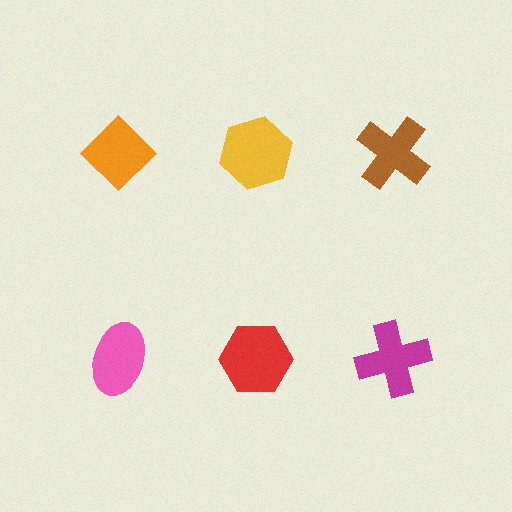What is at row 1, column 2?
A yellow hexagon.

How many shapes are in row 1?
3 shapes.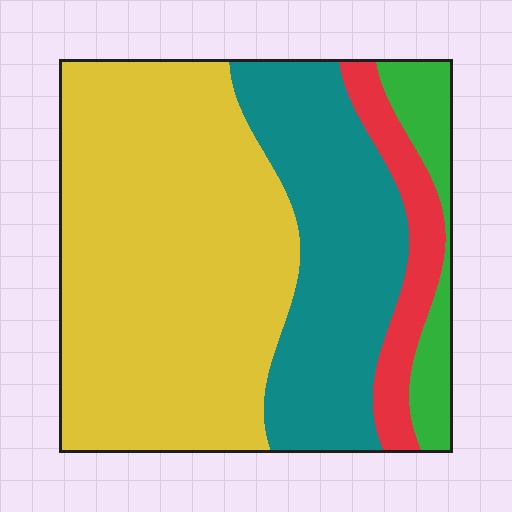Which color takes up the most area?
Yellow, at roughly 55%.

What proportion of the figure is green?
Green covers about 10% of the figure.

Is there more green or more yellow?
Yellow.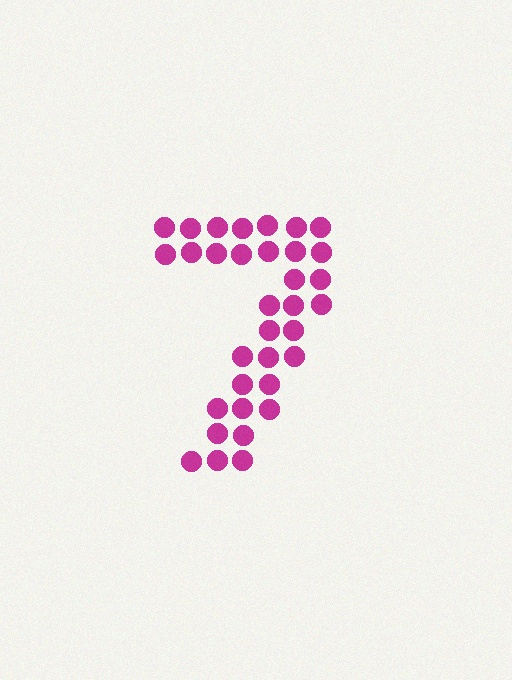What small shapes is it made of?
It is made of small circles.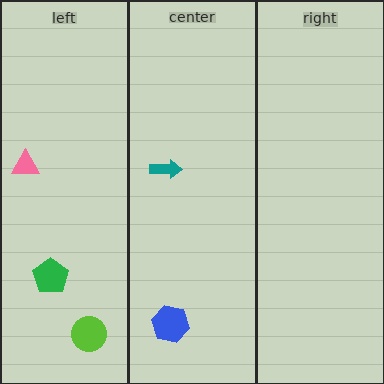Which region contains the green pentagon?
The left region.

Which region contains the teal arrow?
The center region.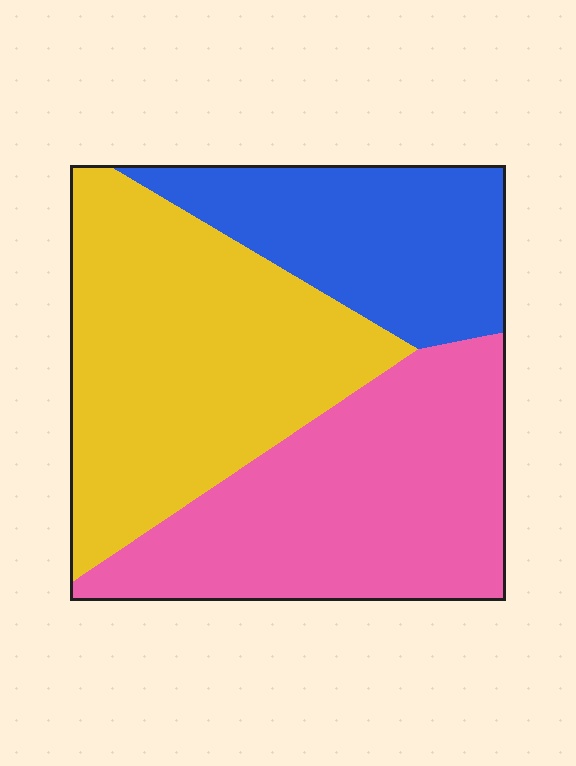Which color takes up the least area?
Blue, at roughly 25%.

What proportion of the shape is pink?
Pink covers 37% of the shape.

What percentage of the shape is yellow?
Yellow takes up between a quarter and a half of the shape.